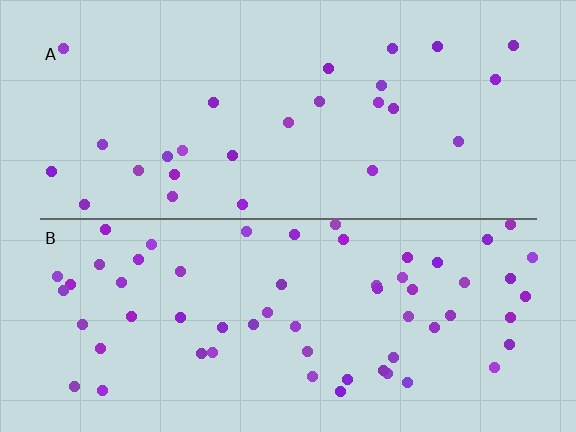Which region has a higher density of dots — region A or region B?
B (the bottom).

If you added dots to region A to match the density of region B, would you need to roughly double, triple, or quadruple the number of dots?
Approximately double.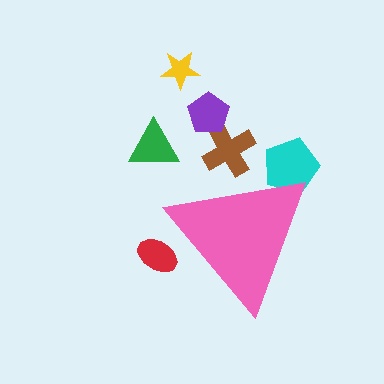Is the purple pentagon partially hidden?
No, the purple pentagon is fully visible.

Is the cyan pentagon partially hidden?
Yes, the cyan pentagon is partially hidden behind the pink triangle.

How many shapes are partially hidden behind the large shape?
3 shapes are partially hidden.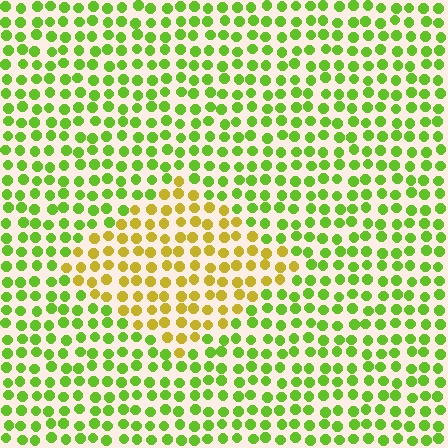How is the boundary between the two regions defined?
The boundary is defined purely by a slight shift in hue (about 46 degrees). Spacing, size, and orientation are identical on both sides.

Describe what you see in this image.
The image is filled with small lime elements in a uniform arrangement. A diamond-shaped region is visible where the elements are tinted to a slightly different hue, forming a subtle color boundary.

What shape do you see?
I see a diamond.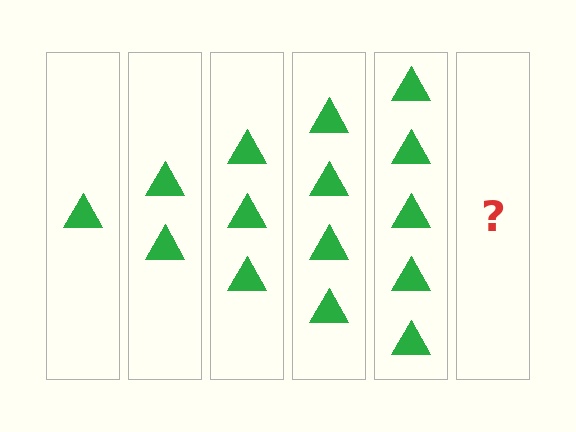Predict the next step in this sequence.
The next step is 6 triangles.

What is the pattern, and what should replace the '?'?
The pattern is that each step adds one more triangle. The '?' should be 6 triangles.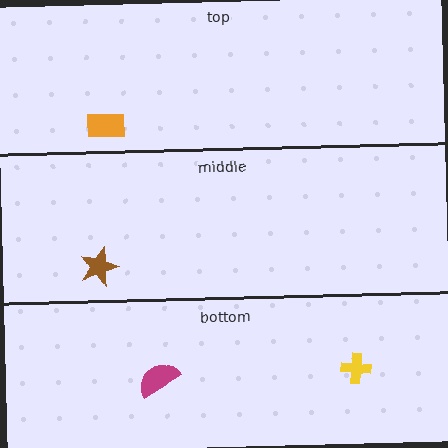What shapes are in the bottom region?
The yellow cross, the magenta semicircle.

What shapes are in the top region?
The orange rectangle.